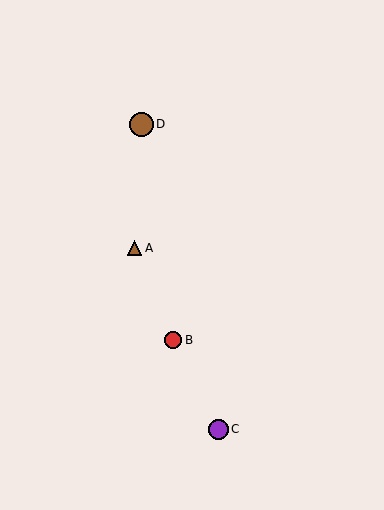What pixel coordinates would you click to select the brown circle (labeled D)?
Click at (141, 124) to select the brown circle D.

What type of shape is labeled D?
Shape D is a brown circle.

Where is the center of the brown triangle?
The center of the brown triangle is at (135, 248).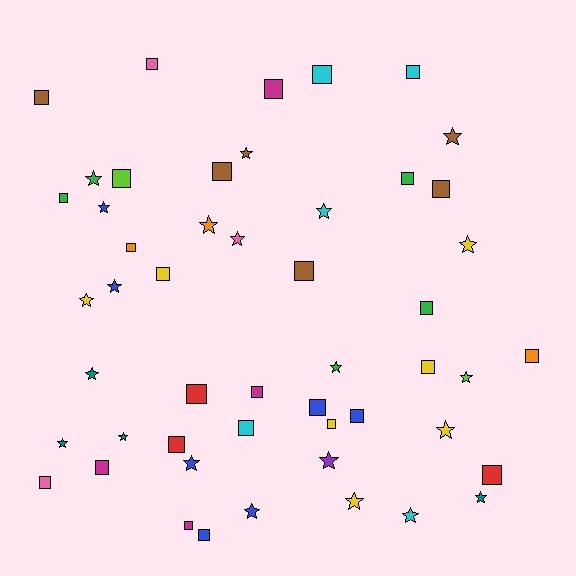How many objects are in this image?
There are 50 objects.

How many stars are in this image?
There are 22 stars.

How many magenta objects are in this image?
There are 4 magenta objects.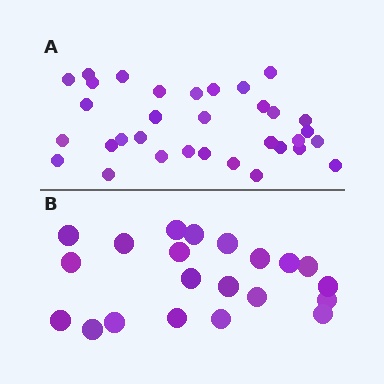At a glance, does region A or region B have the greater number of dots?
Region A (the top region) has more dots.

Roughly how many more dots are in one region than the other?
Region A has roughly 12 or so more dots than region B.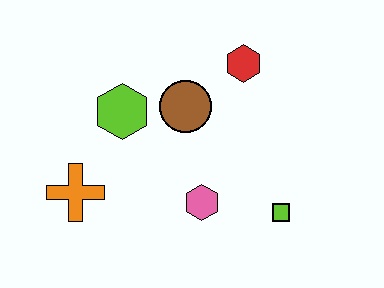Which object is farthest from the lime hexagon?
The lime square is farthest from the lime hexagon.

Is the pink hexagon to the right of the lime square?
No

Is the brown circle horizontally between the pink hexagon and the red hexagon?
No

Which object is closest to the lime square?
The pink hexagon is closest to the lime square.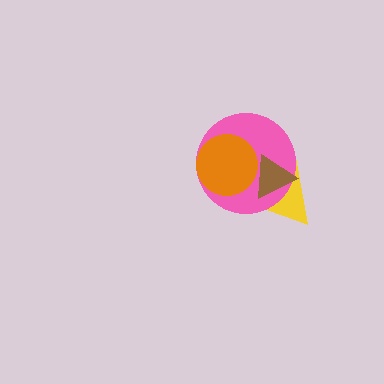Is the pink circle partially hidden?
Yes, it is partially covered by another shape.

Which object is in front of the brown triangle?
The orange circle is in front of the brown triangle.